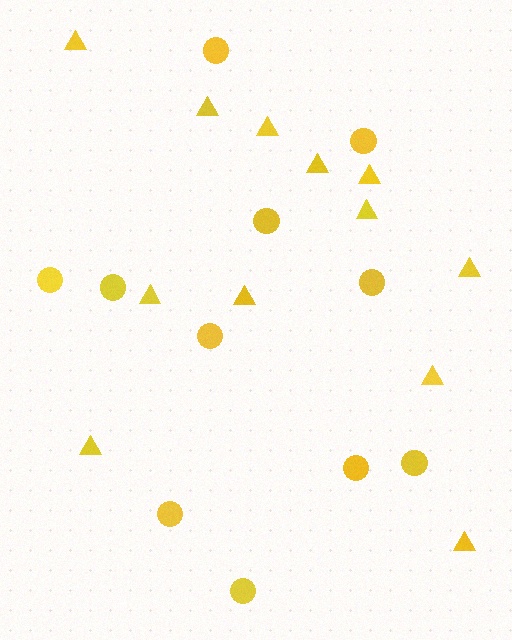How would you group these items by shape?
There are 2 groups: one group of triangles (12) and one group of circles (11).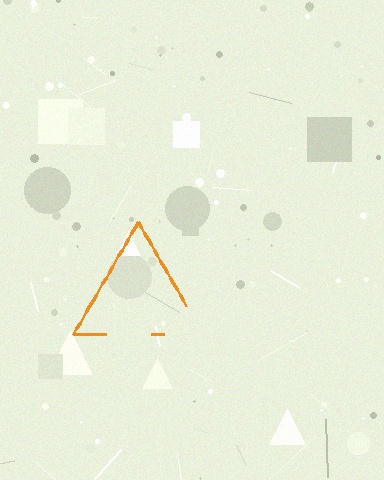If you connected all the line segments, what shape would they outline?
They would outline a triangle.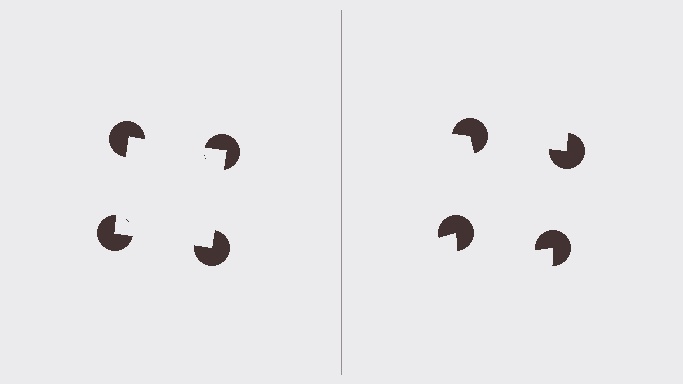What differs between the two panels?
The pac-man discs are positioned identically on both sides; only the wedge orientations differ. On the left they align to a square; on the right they are misaligned.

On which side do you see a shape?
An illusory square appears on the left side. On the right side the wedge cuts are rotated, so no coherent shape forms.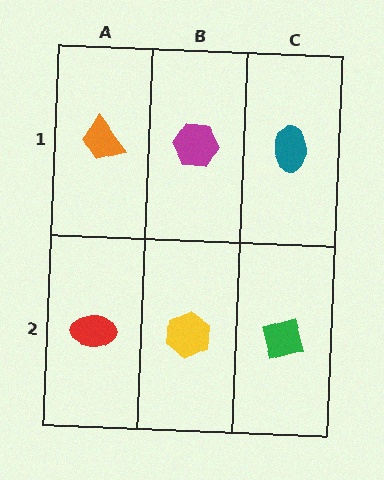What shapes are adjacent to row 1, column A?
A red ellipse (row 2, column A), a magenta hexagon (row 1, column B).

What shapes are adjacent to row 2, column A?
An orange trapezoid (row 1, column A), a yellow hexagon (row 2, column B).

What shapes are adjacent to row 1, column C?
A green diamond (row 2, column C), a magenta hexagon (row 1, column B).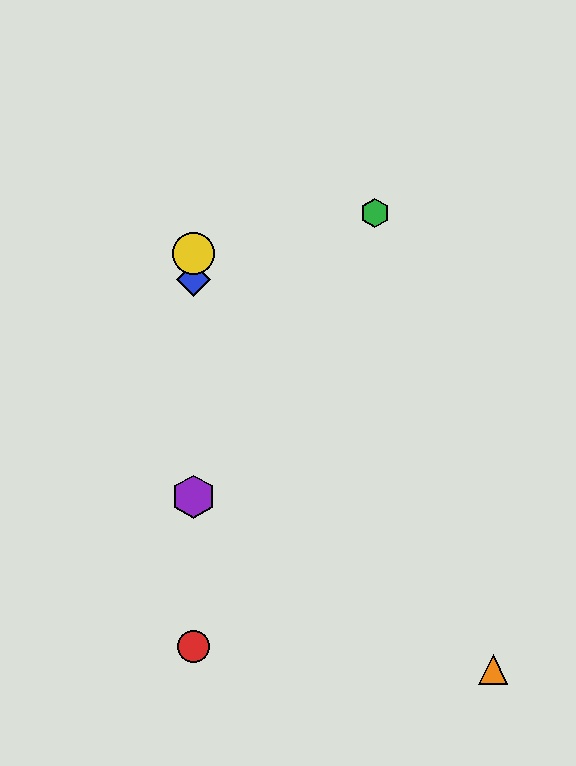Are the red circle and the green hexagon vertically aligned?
No, the red circle is at x≈193 and the green hexagon is at x≈375.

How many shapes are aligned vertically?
4 shapes (the red circle, the blue diamond, the yellow circle, the purple hexagon) are aligned vertically.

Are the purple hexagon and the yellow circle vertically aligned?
Yes, both are at x≈193.